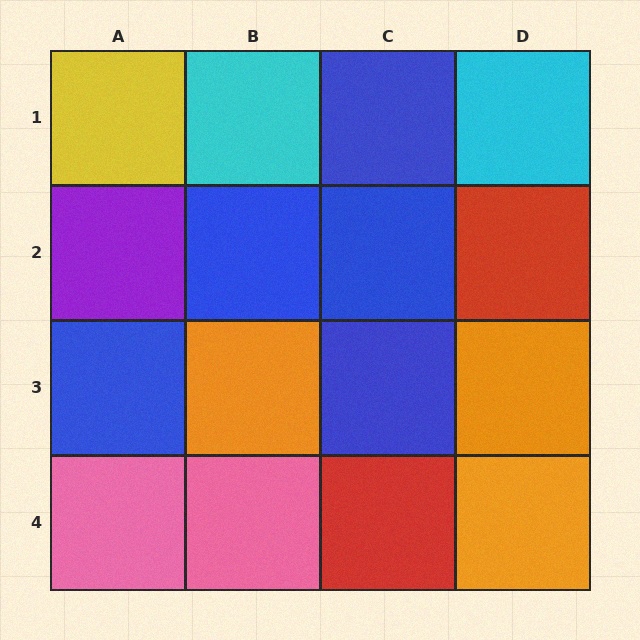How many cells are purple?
1 cell is purple.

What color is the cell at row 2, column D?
Red.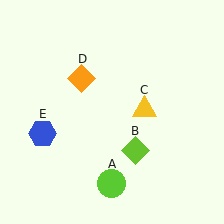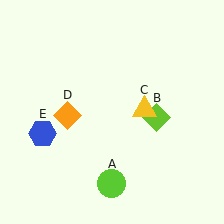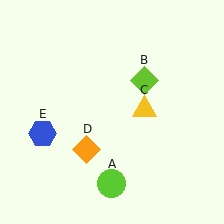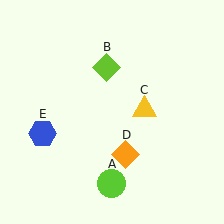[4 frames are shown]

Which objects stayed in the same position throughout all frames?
Lime circle (object A) and yellow triangle (object C) and blue hexagon (object E) remained stationary.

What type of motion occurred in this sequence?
The lime diamond (object B), orange diamond (object D) rotated counterclockwise around the center of the scene.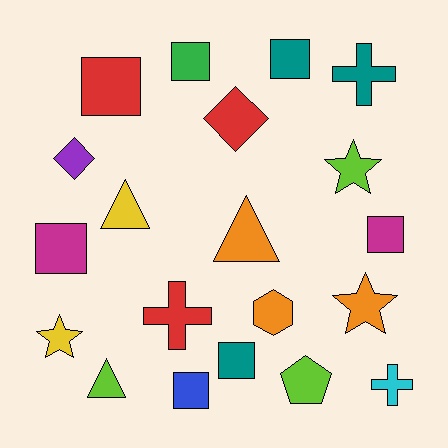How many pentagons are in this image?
There is 1 pentagon.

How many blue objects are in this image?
There is 1 blue object.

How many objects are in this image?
There are 20 objects.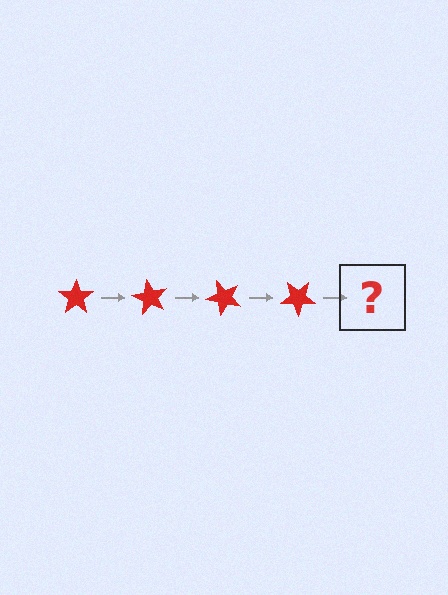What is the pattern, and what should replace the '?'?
The pattern is that the star rotates 60 degrees each step. The '?' should be a red star rotated 240 degrees.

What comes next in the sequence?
The next element should be a red star rotated 240 degrees.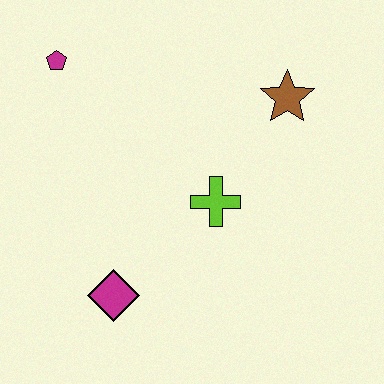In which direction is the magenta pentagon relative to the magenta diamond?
The magenta pentagon is above the magenta diamond.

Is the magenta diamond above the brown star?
No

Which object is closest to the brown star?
The lime cross is closest to the brown star.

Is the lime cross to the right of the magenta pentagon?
Yes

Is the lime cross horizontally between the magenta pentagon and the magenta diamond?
No